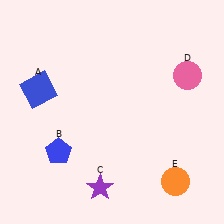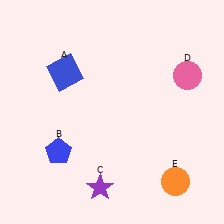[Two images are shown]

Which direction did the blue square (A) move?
The blue square (A) moved right.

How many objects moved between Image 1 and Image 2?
1 object moved between the two images.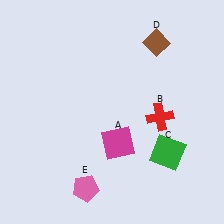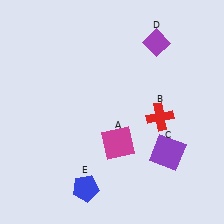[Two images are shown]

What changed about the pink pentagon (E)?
In Image 1, E is pink. In Image 2, it changed to blue.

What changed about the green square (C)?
In Image 1, C is green. In Image 2, it changed to purple.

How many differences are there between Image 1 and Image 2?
There are 3 differences between the two images.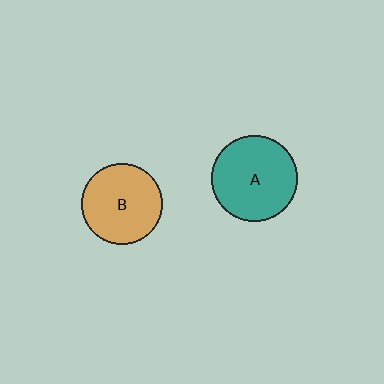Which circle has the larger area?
Circle A (teal).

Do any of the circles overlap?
No, none of the circles overlap.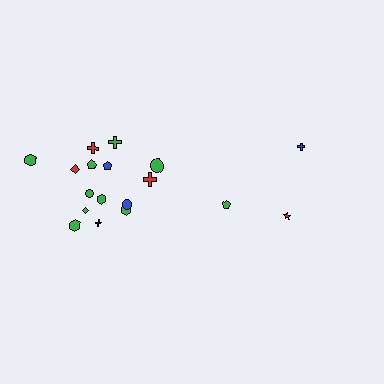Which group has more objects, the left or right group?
The left group.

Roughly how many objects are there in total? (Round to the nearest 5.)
Roughly 20 objects in total.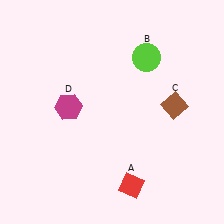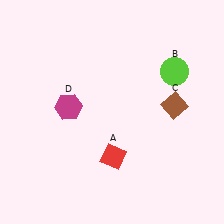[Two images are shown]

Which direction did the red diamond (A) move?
The red diamond (A) moved up.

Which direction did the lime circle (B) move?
The lime circle (B) moved right.